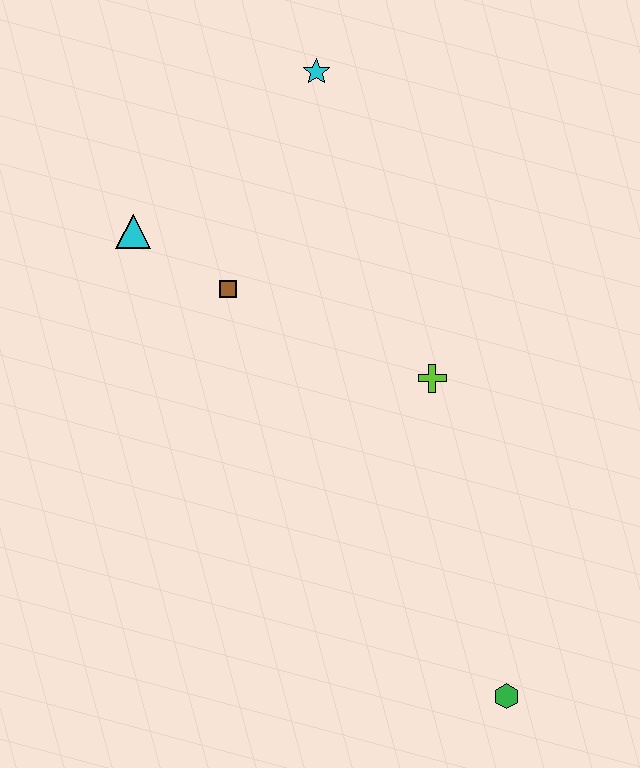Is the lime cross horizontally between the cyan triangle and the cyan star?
No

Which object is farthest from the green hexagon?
The cyan star is farthest from the green hexagon.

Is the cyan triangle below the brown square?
No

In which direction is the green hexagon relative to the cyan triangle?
The green hexagon is below the cyan triangle.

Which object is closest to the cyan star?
The brown square is closest to the cyan star.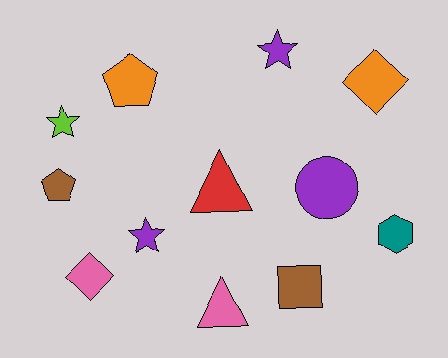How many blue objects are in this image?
There are no blue objects.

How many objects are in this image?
There are 12 objects.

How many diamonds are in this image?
There are 2 diamonds.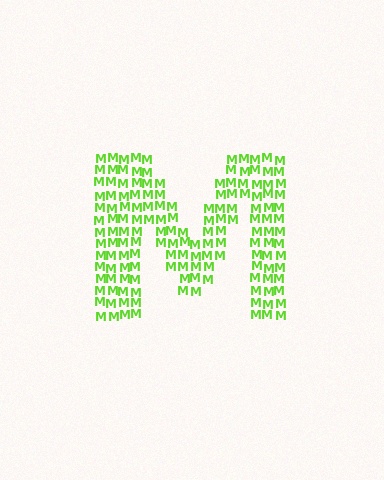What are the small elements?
The small elements are letter M's.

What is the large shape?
The large shape is the letter M.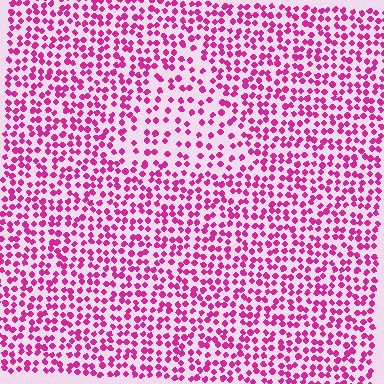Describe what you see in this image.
The image contains small magenta elements arranged at two different densities. A triangle-shaped region is visible where the elements are less densely packed than the surrounding area.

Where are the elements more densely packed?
The elements are more densely packed outside the triangle boundary.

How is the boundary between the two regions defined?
The boundary is defined by a change in element density (approximately 1.7x ratio). All elements are the same color, size, and shape.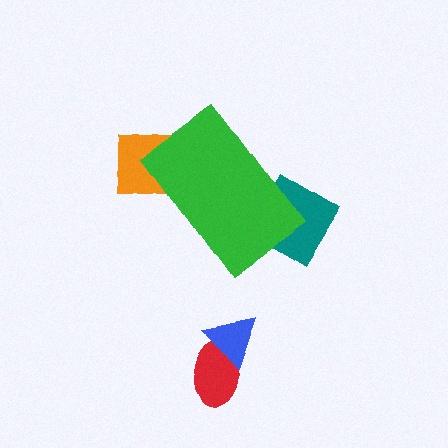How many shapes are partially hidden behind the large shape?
2 shapes are partially hidden.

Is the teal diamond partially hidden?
Yes, the teal diamond is partially hidden behind the green rectangle.